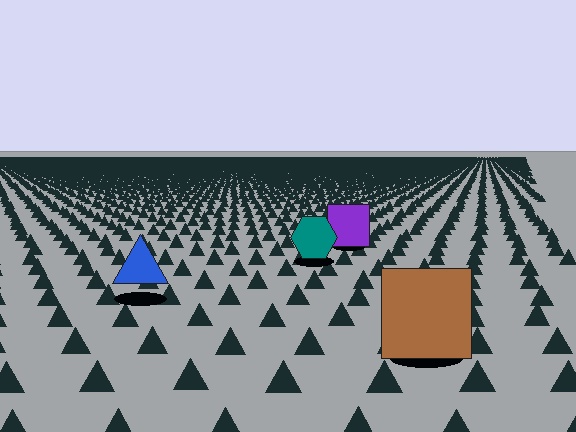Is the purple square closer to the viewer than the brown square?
No. The brown square is closer — you can tell from the texture gradient: the ground texture is coarser near it.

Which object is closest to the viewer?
The brown square is closest. The texture marks near it are larger and more spread out.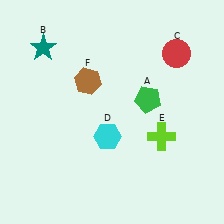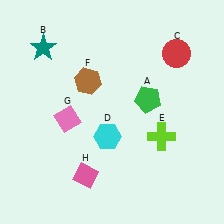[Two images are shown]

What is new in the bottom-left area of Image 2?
A pink diamond (H) was added in the bottom-left area of Image 2.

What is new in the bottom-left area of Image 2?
A pink diamond (G) was added in the bottom-left area of Image 2.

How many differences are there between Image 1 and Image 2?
There are 2 differences between the two images.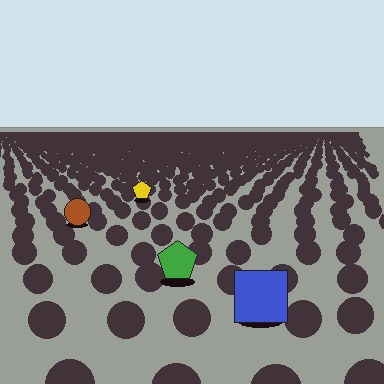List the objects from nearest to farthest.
From nearest to farthest: the blue square, the green pentagon, the brown circle, the yellow pentagon.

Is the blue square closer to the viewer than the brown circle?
Yes. The blue square is closer — you can tell from the texture gradient: the ground texture is coarser near it.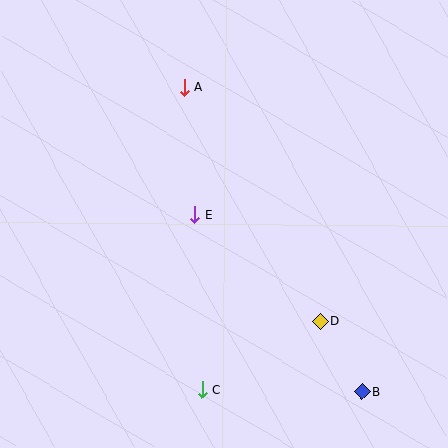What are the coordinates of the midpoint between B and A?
The midpoint between B and A is at (273, 239).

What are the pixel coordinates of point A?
Point A is at (184, 87).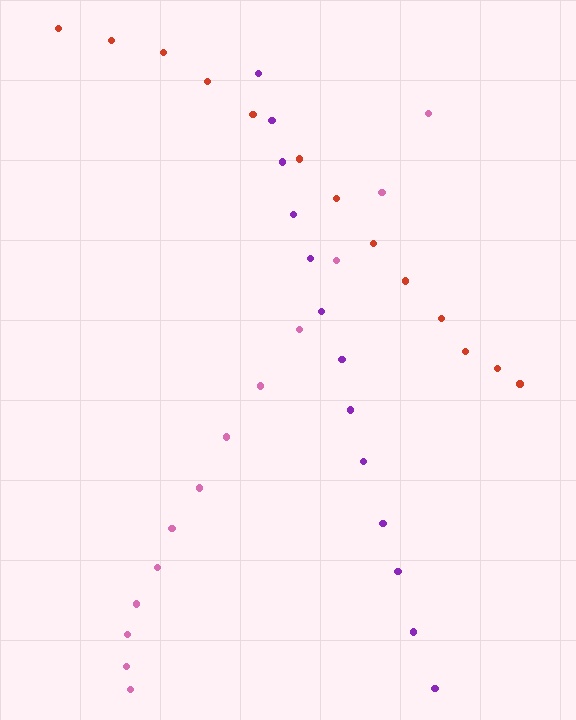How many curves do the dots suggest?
There are 3 distinct paths.